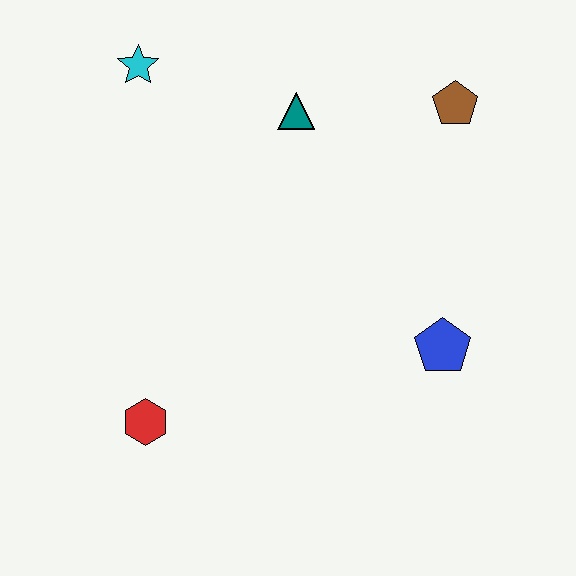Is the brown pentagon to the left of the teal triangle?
No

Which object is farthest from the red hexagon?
The brown pentagon is farthest from the red hexagon.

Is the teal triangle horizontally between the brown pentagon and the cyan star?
Yes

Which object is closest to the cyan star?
The teal triangle is closest to the cyan star.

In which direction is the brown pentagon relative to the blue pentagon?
The brown pentagon is above the blue pentagon.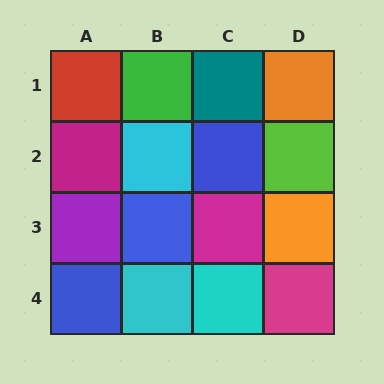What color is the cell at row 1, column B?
Green.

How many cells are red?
1 cell is red.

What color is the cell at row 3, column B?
Blue.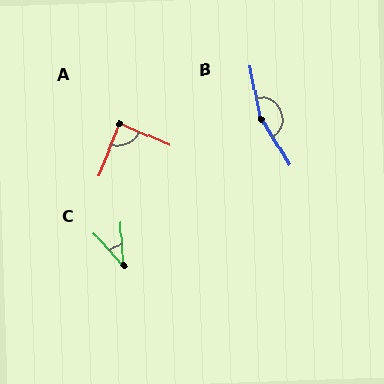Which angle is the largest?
B, at approximately 159 degrees.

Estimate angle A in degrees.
Approximately 89 degrees.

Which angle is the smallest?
C, at approximately 39 degrees.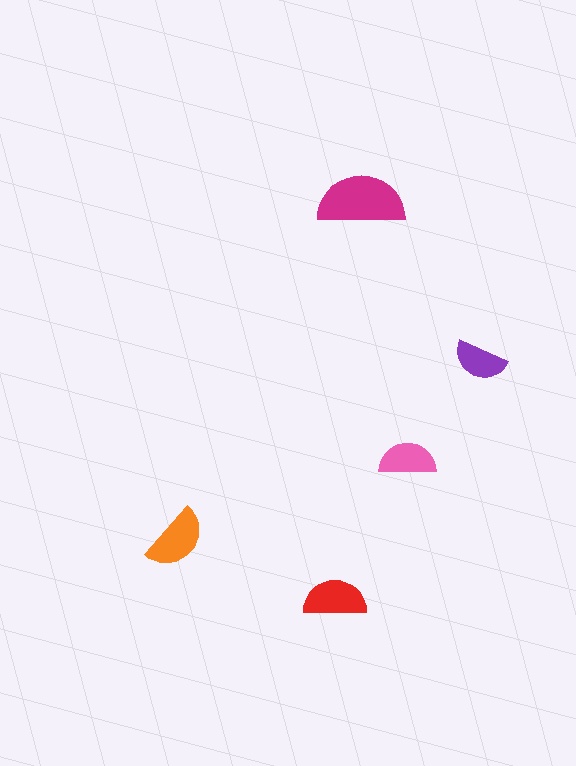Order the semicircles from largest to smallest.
the magenta one, the orange one, the red one, the pink one, the purple one.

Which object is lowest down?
The red semicircle is bottommost.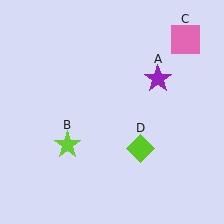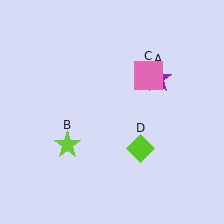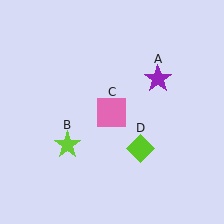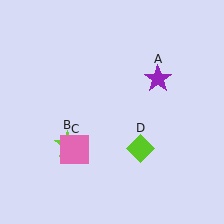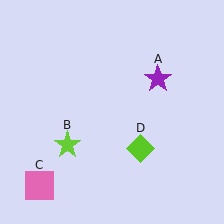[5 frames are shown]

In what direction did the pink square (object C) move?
The pink square (object C) moved down and to the left.